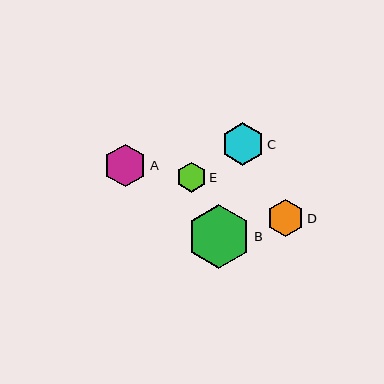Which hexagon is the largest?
Hexagon B is the largest with a size of approximately 64 pixels.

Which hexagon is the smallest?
Hexagon E is the smallest with a size of approximately 30 pixels.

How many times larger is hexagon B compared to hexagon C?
Hexagon B is approximately 1.5 times the size of hexagon C.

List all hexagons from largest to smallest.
From largest to smallest: B, A, C, D, E.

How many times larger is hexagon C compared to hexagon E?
Hexagon C is approximately 1.4 times the size of hexagon E.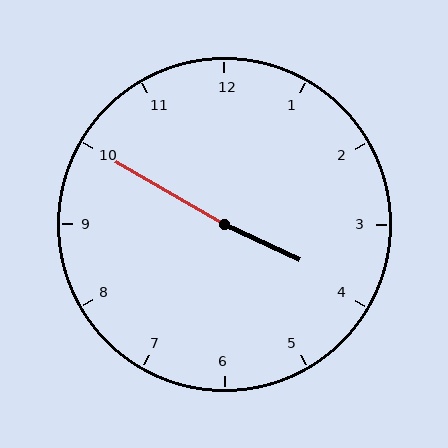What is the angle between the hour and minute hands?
Approximately 175 degrees.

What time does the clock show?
3:50.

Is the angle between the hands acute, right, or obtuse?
It is obtuse.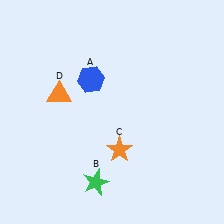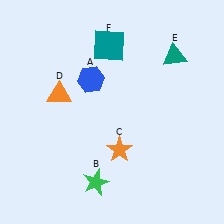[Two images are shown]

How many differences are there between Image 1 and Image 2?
There are 2 differences between the two images.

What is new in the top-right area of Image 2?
A teal triangle (E) was added in the top-right area of Image 2.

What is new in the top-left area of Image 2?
A teal square (F) was added in the top-left area of Image 2.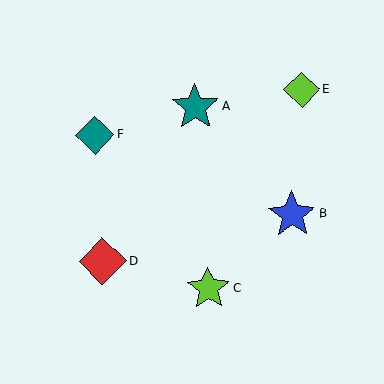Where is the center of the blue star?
The center of the blue star is at (292, 215).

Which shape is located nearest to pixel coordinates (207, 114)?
The teal star (labeled A) at (195, 107) is nearest to that location.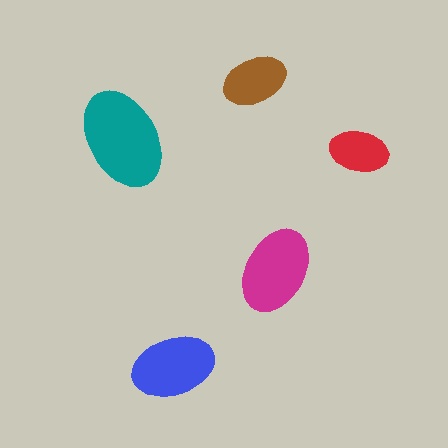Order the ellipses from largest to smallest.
the teal one, the magenta one, the blue one, the brown one, the red one.